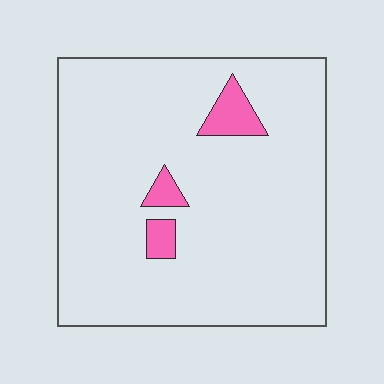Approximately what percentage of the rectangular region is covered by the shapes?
Approximately 5%.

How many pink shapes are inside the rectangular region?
3.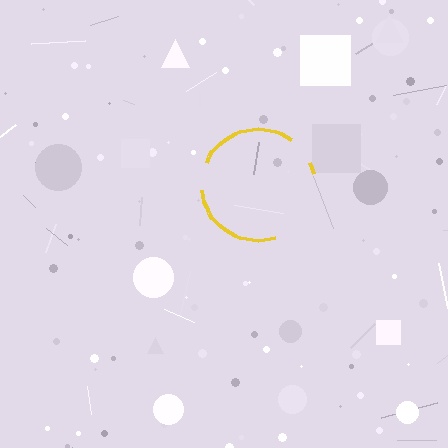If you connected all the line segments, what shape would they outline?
They would outline a circle.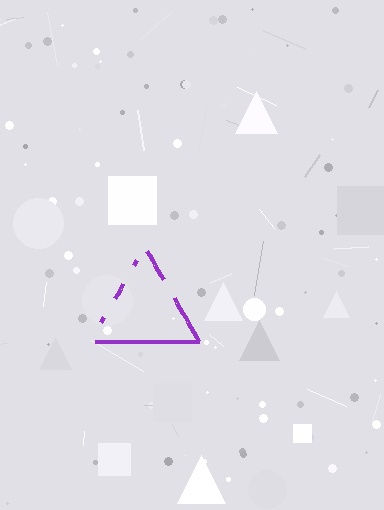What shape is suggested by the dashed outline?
The dashed outline suggests a triangle.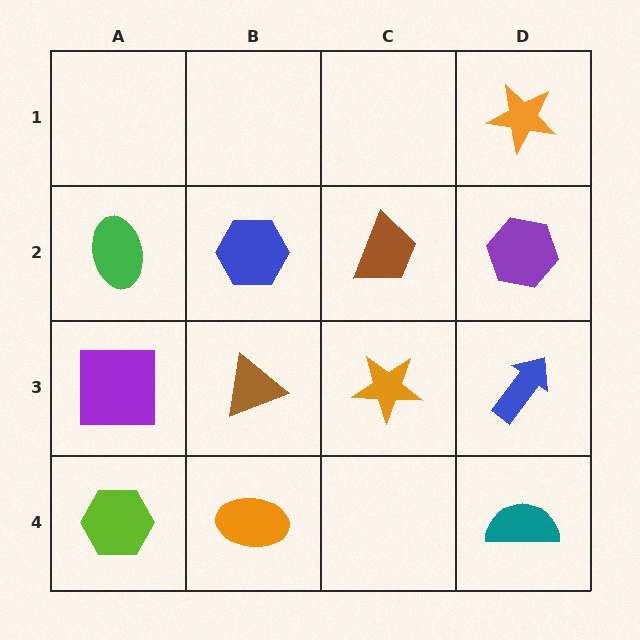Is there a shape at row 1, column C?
No, that cell is empty.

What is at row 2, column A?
A green ellipse.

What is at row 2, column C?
A brown trapezoid.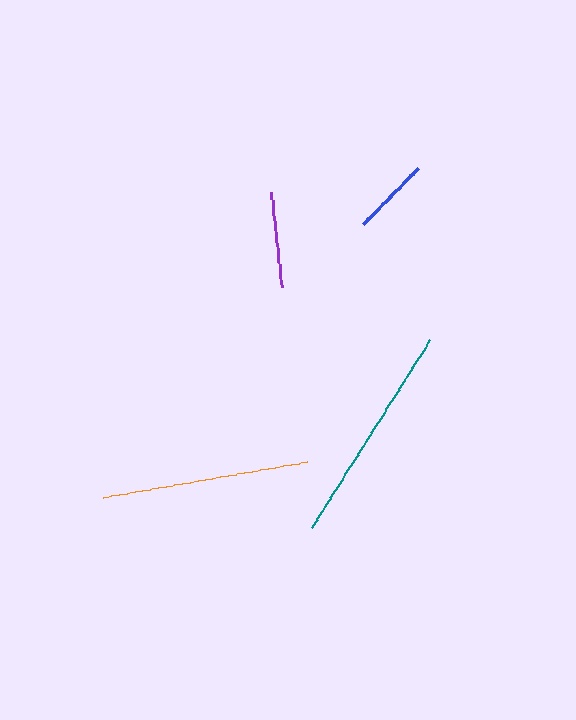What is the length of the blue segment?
The blue segment is approximately 80 pixels long.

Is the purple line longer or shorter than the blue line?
The purple line is longer than the blue line.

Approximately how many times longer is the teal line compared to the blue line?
The teal line is approximately 2.8 times the length of the blue line.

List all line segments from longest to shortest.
From longest to shortest: teal, orange, purple, blue.